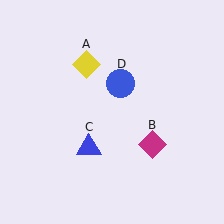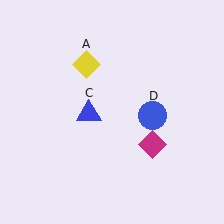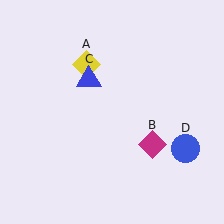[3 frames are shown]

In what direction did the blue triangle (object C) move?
The blue triangle (object C) moved up.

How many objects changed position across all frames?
2 objects changed position: blue triangle (object C), blue circle (object D).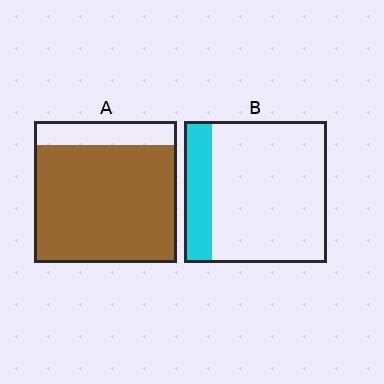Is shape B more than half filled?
No.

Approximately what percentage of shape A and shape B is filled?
A is approximately 85% and B is approximately 20%.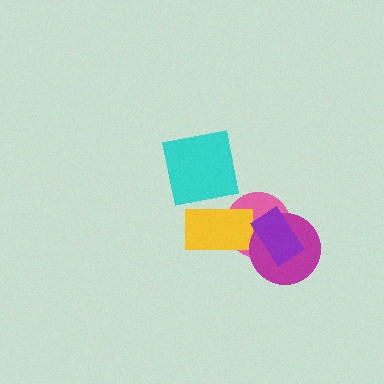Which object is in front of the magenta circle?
The purple rectangle is in front of the magenta circle.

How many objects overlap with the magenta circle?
2 objects overlap with the magenta circle.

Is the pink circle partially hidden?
Yes, it is partially covered by another shape.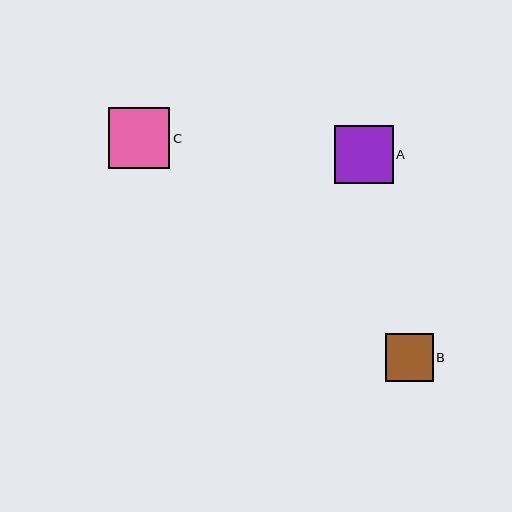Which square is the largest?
Square C is the largest with a size of approximately 62 pixels.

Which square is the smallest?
Square B is the smallest with a size of approximately 48 pixels.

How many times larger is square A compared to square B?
Square A is approximately 1.2 times the size of square B.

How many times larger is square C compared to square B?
Square C is approximately 1.3 times the size of square B.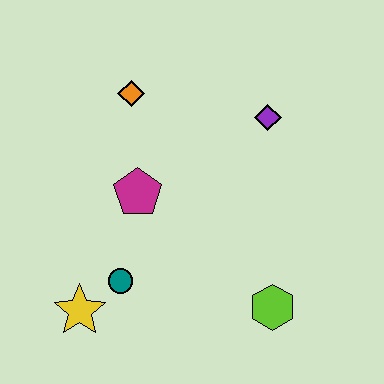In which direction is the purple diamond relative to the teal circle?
The purple diamond is above the teal circle.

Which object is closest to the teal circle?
The yellow star is closest to the teal circle.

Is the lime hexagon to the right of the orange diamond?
Yes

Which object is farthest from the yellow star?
The purple diamond is farthest from the yellow star.